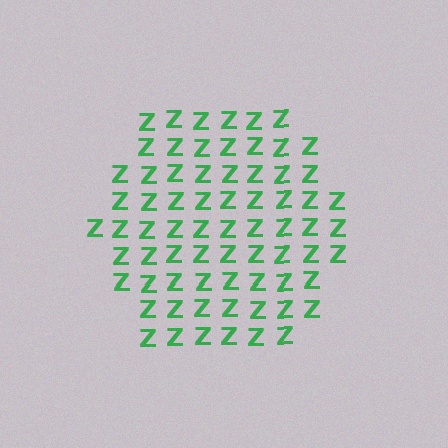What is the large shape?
The large shape is a hexagon.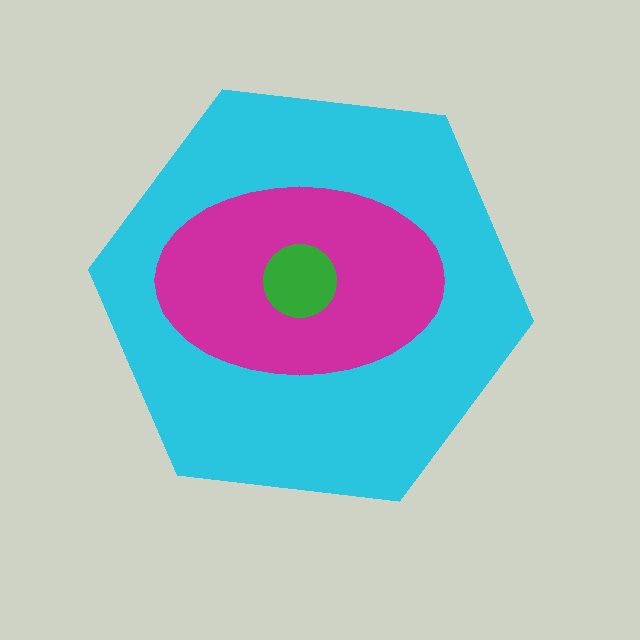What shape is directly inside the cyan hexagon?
The magenta ellipse.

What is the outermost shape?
The cyan hexagon.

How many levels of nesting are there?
3.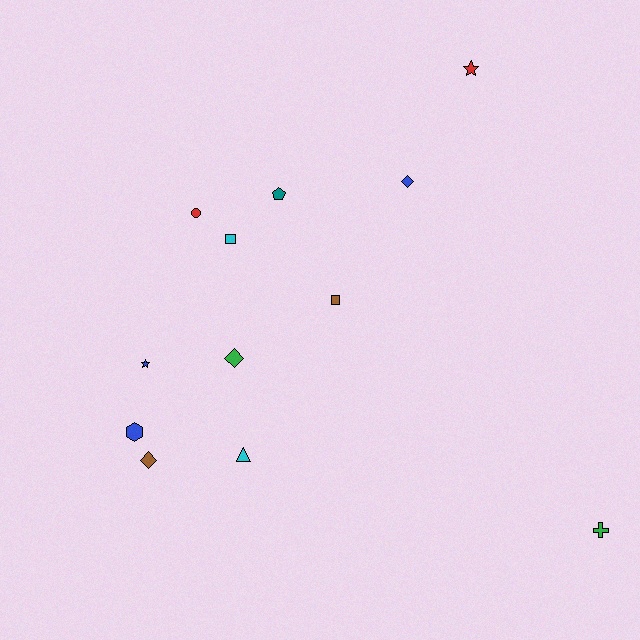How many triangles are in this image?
There is 1 triangle.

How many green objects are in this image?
There are 2 green objects.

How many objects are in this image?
There are 12 objects.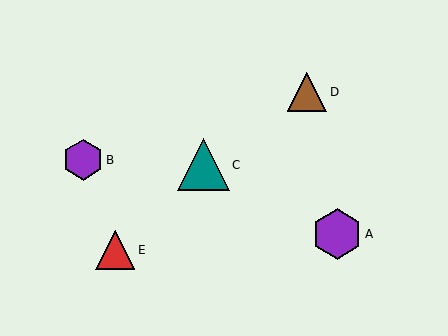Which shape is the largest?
The teal triangle (labeled C) is the largest.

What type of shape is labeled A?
Shape A is a purple hexagon.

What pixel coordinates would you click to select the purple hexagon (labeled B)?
Click at (83, 160) to select the purple hexagon B.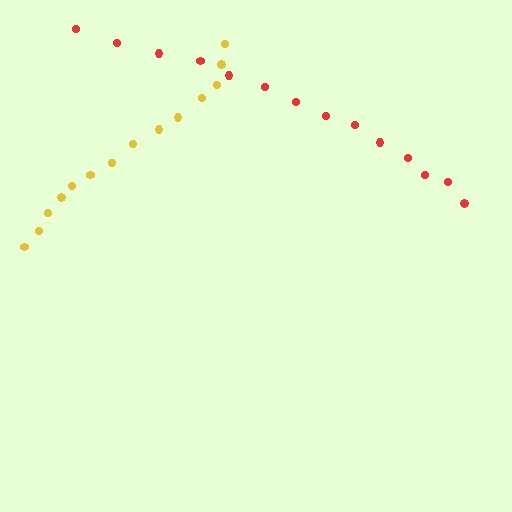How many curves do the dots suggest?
There are 2 distinct paths.